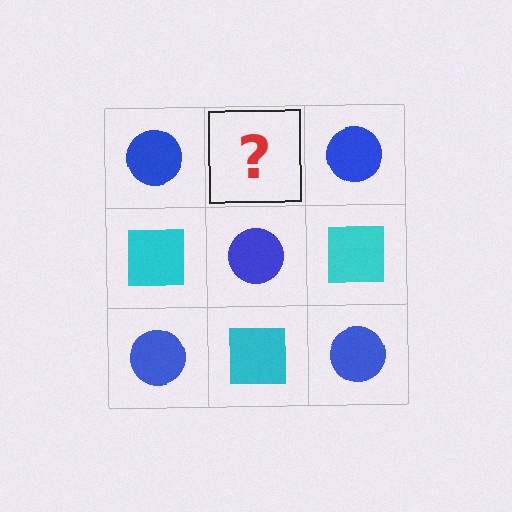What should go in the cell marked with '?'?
The missing cell should contain a cyan square.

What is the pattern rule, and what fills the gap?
The rule is that it alternates blue circle and cyan square in a checkerboard pattern. The gap should be filled with a cyan square.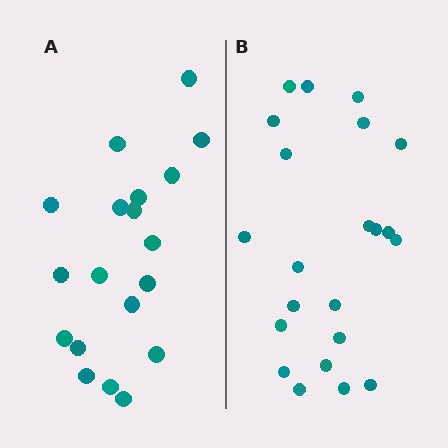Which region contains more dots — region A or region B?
Region B (the right region) has more dots.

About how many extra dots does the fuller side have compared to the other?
Region B has just a few more — roughly 2 or 3 more dots than region A.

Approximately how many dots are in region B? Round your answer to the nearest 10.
About 20 dots. (The exact count is 22, which rounds to 20.)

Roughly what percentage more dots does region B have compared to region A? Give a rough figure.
About 15% more.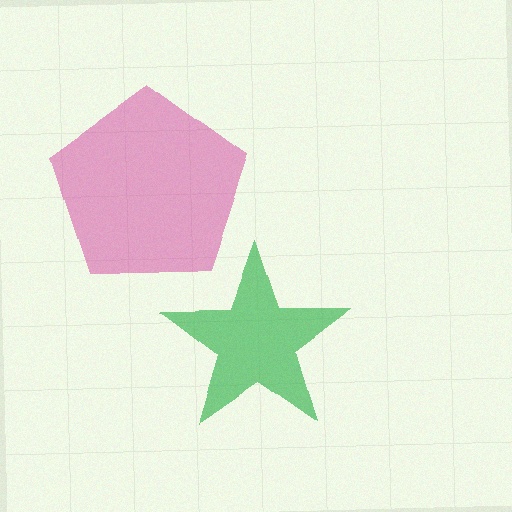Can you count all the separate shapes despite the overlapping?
Yes, there are 2 separate shapes.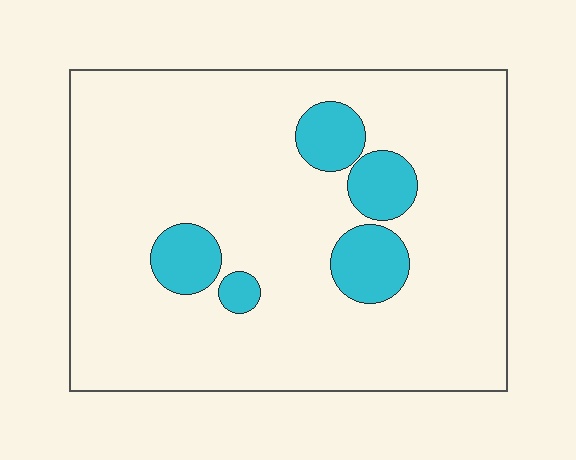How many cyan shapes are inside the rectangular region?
5.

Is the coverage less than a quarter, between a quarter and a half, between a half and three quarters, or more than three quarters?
Less than a quarter.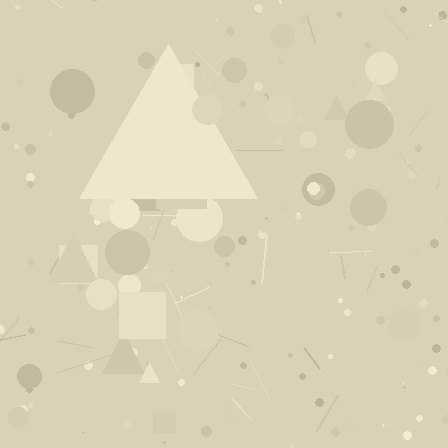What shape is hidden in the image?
A triangle is hidden in the image.